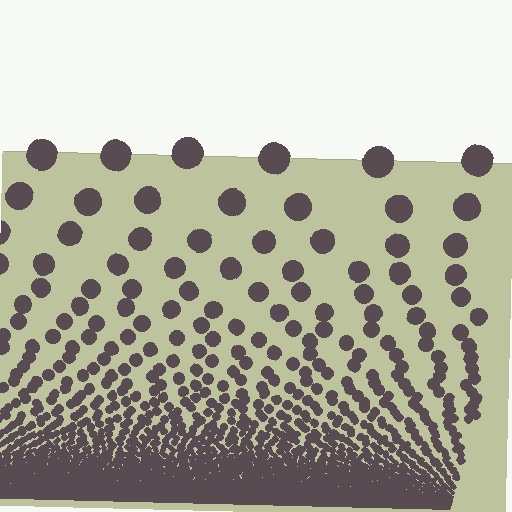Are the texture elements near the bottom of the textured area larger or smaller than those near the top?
Smaller. The gradient is inverted — elements near the bottom are smaller and denser.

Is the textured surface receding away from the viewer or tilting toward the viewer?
The surface appears to tilt toward the viewer. Texture elements get larger and sparser toward the top.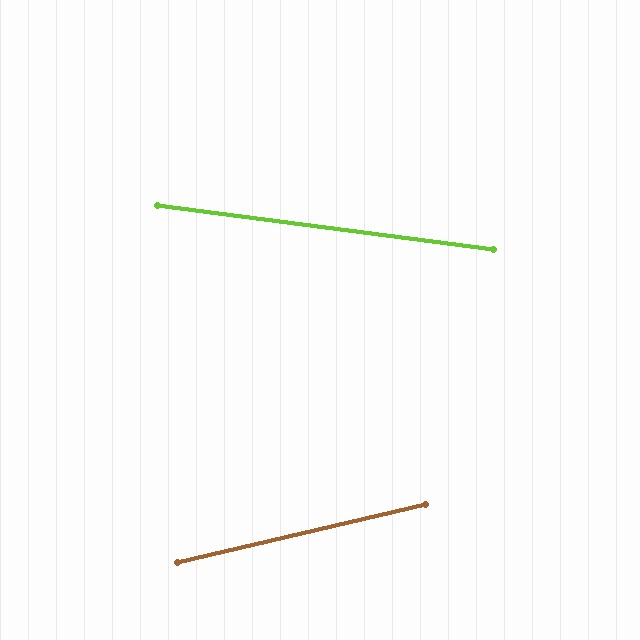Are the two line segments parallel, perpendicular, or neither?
Neither parallel nor perpendicular — they differ by about 21°.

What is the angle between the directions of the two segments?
Approximately 21 degrees.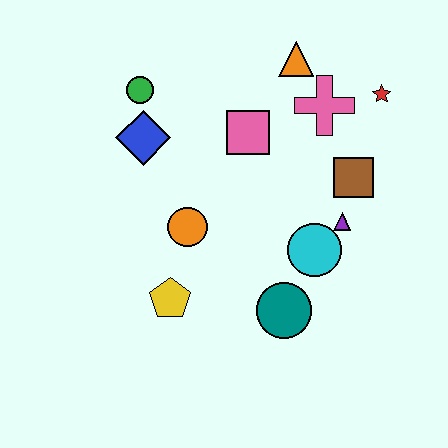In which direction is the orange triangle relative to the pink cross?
The orange triangle is above the pink cross.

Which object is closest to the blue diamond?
The green circle is closest to the blue diamond.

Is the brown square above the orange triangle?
No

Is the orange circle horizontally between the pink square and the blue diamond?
Yes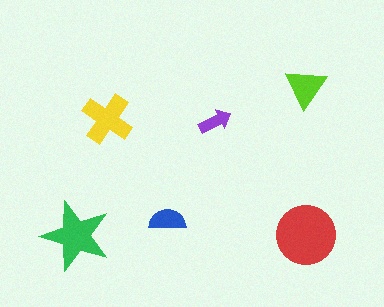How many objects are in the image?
There are 6 objects in the image.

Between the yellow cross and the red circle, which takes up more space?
The red circle.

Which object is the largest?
The red circle.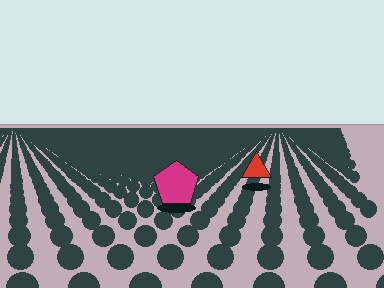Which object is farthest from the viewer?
The red triangle is farthest from the viewer. It appears smaller and the ground texture around it is denser.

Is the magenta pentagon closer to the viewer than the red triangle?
Yes. The magenta pentagon is closer — you can tell from the texture gradient: the ground texture is coarser near it.